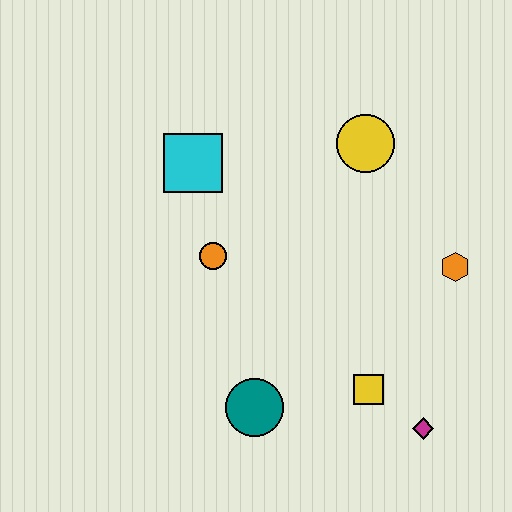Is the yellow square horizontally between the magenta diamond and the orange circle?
Yes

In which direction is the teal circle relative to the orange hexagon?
The teal circle is to the left of the orange hexagon.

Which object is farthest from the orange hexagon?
The cyan square is farthest from the orange hexagon.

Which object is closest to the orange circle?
The cyan square is closest to the orange circle.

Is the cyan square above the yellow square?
Yes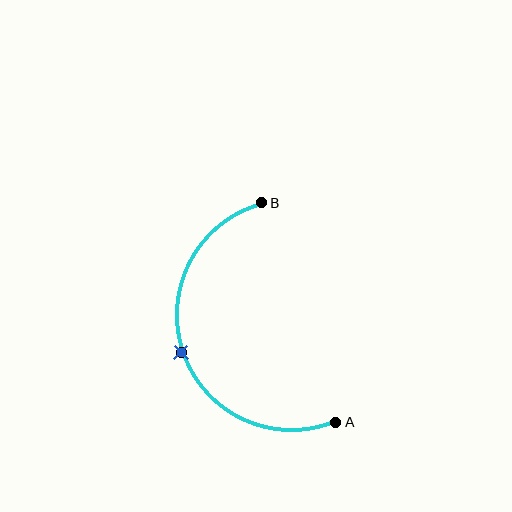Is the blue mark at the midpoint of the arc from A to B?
Yes. The blue mark lies on the arc at equal arc-length from both A and B — it is the arc midpoint.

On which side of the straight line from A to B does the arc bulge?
The arc bulges to the left of the straight line connecting A and B.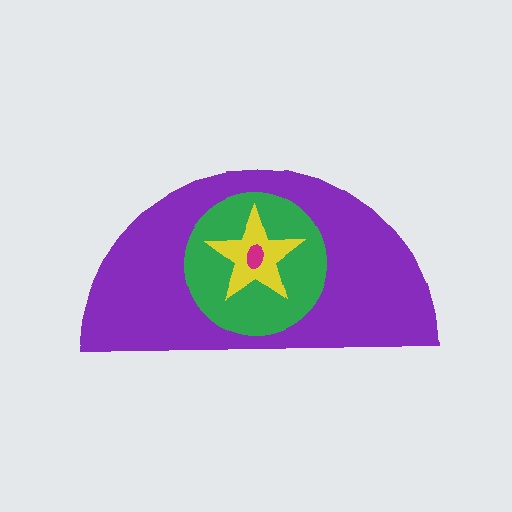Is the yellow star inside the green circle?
Yes.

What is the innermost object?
The magenta ellipse.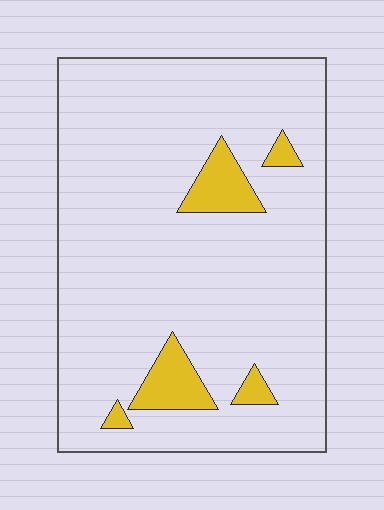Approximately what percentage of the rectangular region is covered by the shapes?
Approximately 10%.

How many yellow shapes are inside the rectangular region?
5.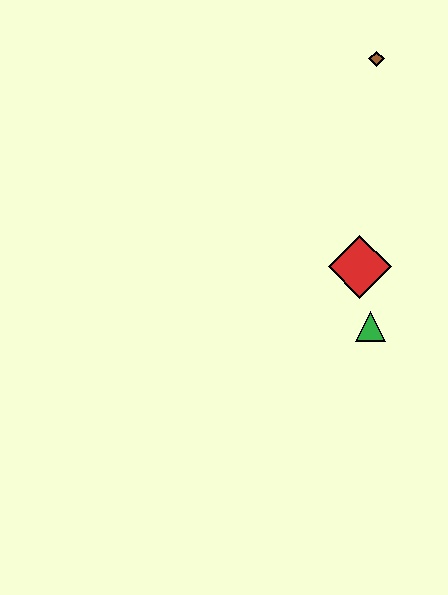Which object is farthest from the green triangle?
The brown diamond is farthest from the green triangle.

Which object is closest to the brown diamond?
The red diamond is closest to the brown diamond.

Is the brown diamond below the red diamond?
No